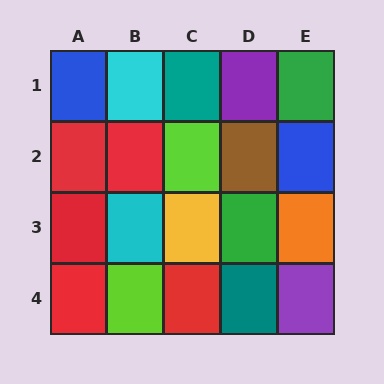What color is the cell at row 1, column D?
Purple.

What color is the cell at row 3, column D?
Green.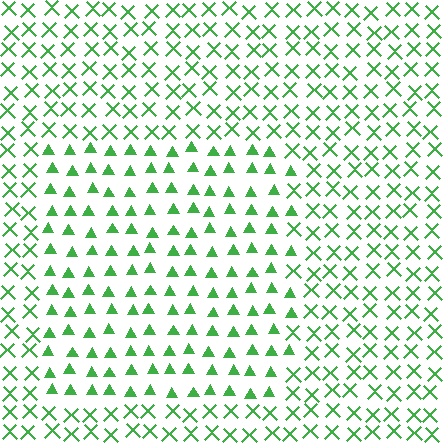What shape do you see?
I see a rectangle.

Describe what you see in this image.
The image is filled with small green elements arranged in a uniform grid. A rectangle-shaped region contains triangles, while the surrounding area contains X marks. The boundary is defined purely by the change in element shape.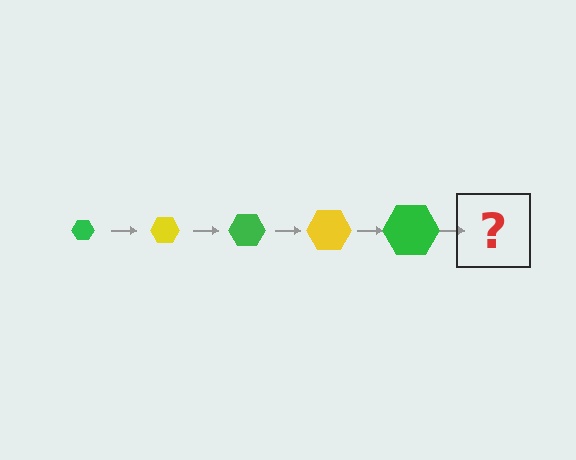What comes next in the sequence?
The next element should be a yellow hexagon, larger than the previous one.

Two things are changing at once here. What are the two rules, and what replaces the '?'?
The two rules are that the hexagon grows larger each step and the color cycles through green and yellow. The '?' should be a yellow hexagon, larger than the previous one.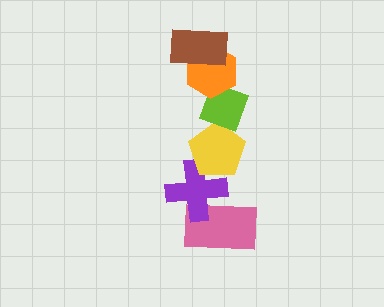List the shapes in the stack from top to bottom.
From top to bottom: the brown rectangle, the orange hexagon, the lime diamond, the yellow pentagon, the purple cross, the pink rectangle.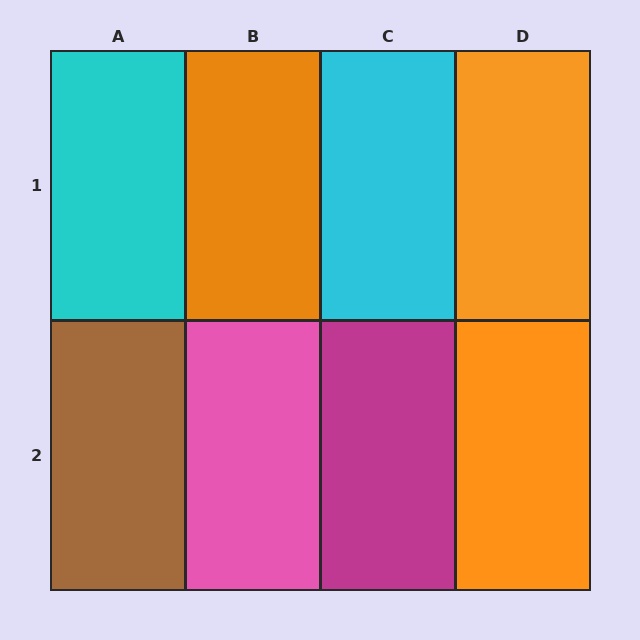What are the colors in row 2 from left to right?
Brown, pink, magenta, orange.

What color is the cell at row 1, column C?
Cyan.